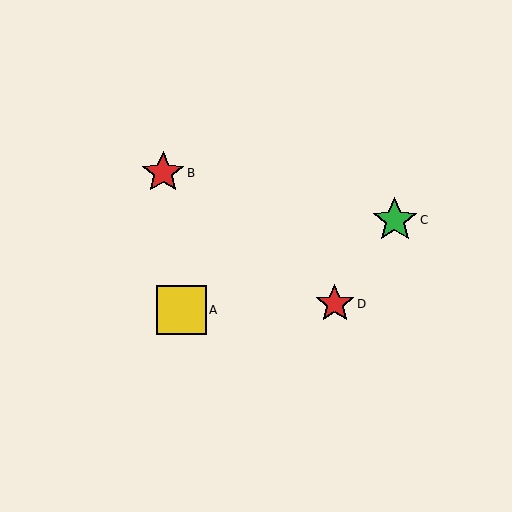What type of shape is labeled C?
Shape C is a green star.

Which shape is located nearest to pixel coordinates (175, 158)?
The red star (labeled B) at (163, 173) is nearest to that location.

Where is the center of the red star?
The center of the red star is at (163, 173).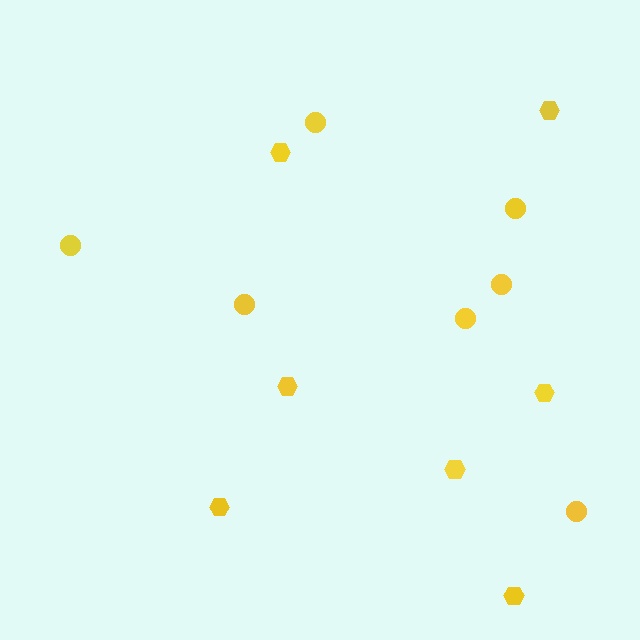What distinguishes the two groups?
There are 2 groups: one group of hexagons (7) and one group of circles (7).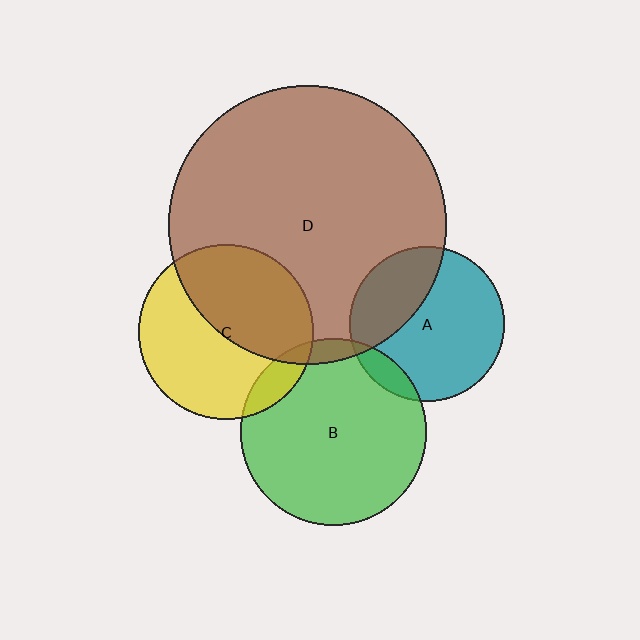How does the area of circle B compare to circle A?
Approximately 1.4 times.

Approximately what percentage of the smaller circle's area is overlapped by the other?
Approximately 10%.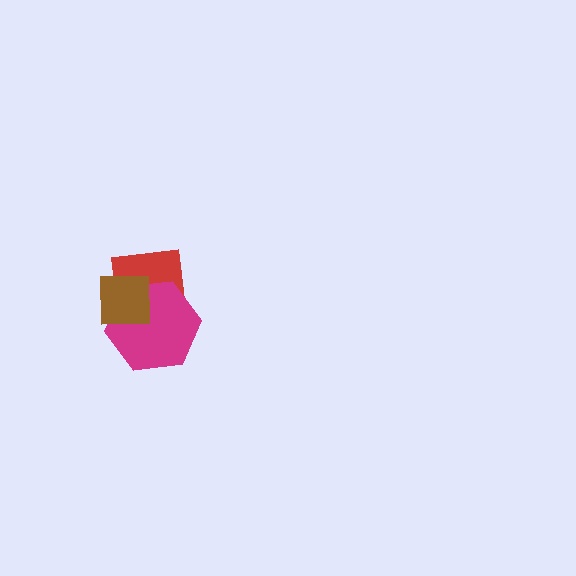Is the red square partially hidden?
Yes, it is partially covered by another shape.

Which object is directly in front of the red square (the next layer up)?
The magenta hexagon is directly in front of the red square.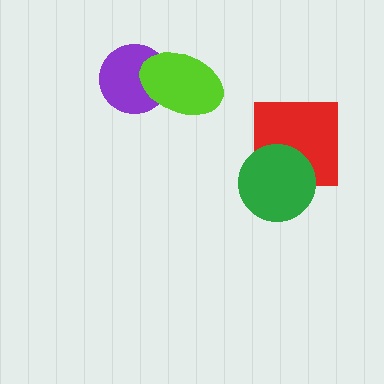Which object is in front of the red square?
The green circle is in front of the red square.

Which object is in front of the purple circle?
The lime ellipse is in front of the purple circle.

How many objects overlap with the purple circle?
1 object overlaps with the purple circle.